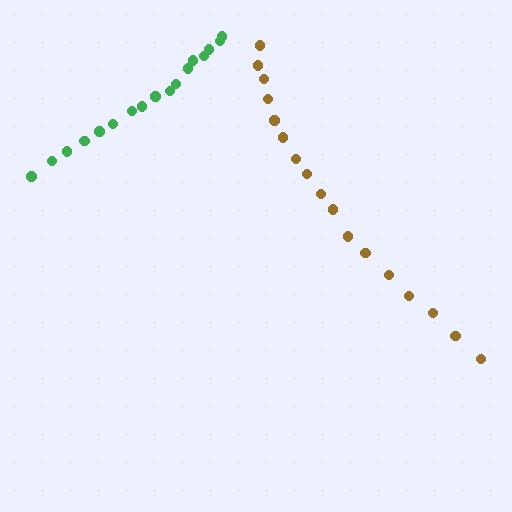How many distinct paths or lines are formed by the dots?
There are 2 distinct paths.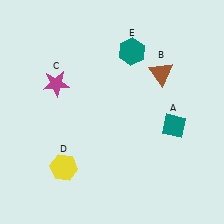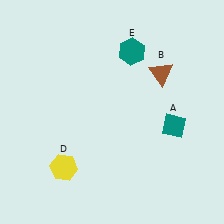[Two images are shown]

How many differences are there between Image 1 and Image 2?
There is 1 difference between the two images.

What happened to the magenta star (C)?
The magenta star (C) was removed in Image 2. It was in the top-left area of Image 1.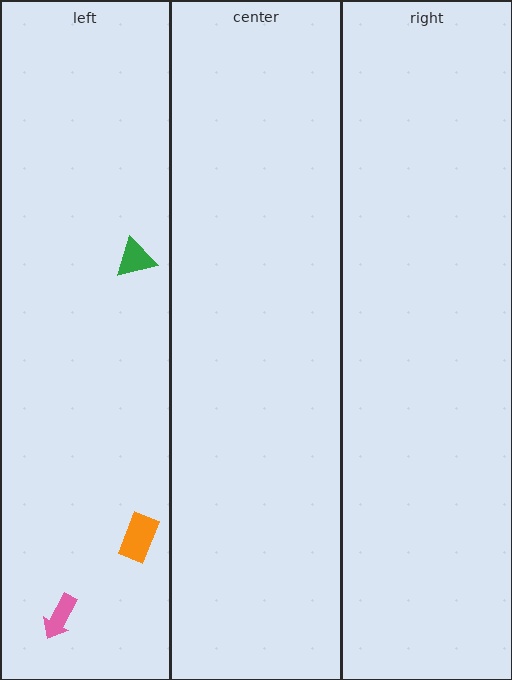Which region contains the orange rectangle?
The left region.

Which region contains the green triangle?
The left region.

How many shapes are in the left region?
3.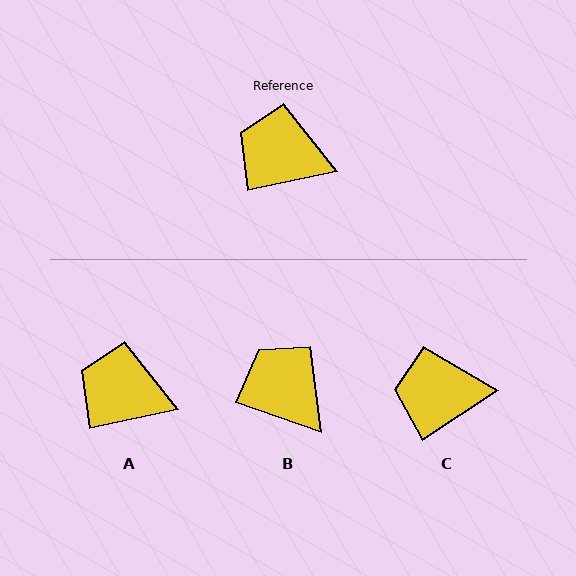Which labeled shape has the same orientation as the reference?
A.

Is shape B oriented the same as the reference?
No, it is off by about 31 degrees.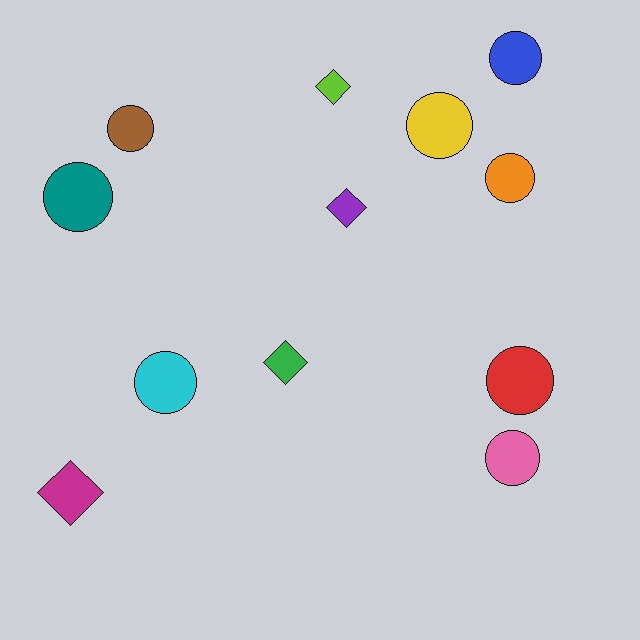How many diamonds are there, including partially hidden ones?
There are 4 diamonds.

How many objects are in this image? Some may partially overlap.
There are 12 objects.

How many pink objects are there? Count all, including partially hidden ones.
There is 1 pink object.